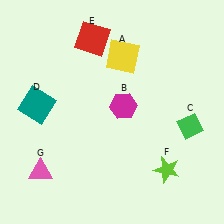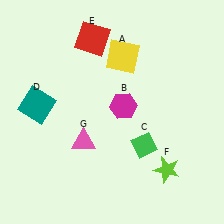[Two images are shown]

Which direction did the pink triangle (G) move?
The pink triangle (G) moved right.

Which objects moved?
The objects that moved are: the green diamond (C), the pink triangle (G).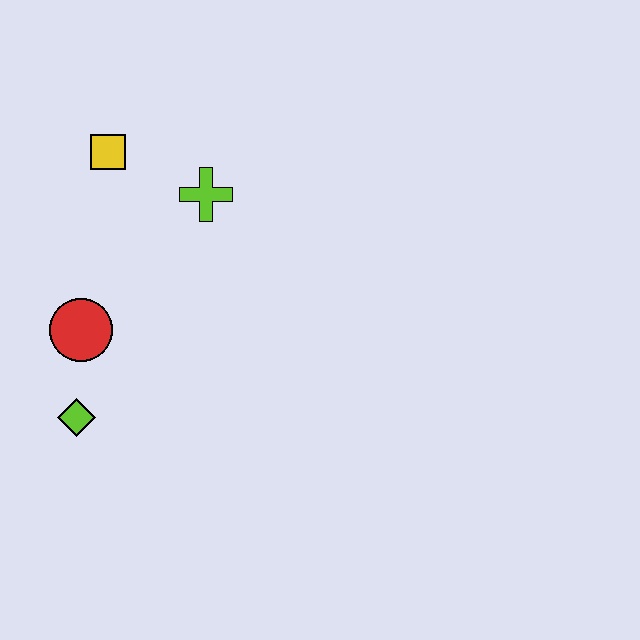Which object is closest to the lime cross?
The yellow square is closest to the lime cross.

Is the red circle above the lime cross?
No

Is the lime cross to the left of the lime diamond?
No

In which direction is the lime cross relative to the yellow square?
The lime cross is to the right of the yellow square.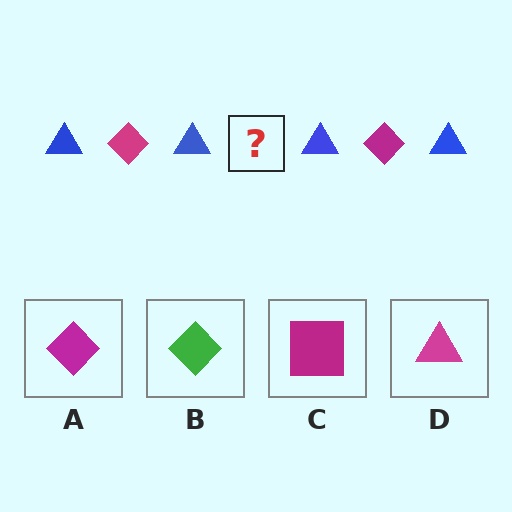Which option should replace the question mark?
Option A.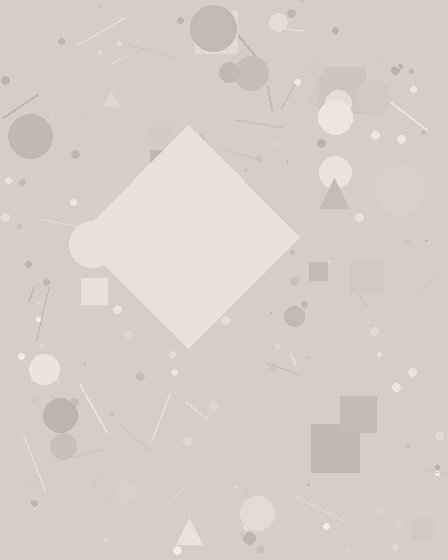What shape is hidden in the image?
A diamond is hidden in the image.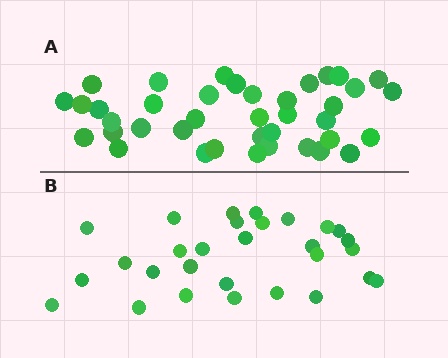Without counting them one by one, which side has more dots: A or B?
Region A (the top region) has more dots.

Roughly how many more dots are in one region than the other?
Region A has roughly 10 or so more dots than region B.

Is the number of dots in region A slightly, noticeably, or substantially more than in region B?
Region A has noticeably more, but not dramatically so. The ratio is roughly 1.3 to 1.